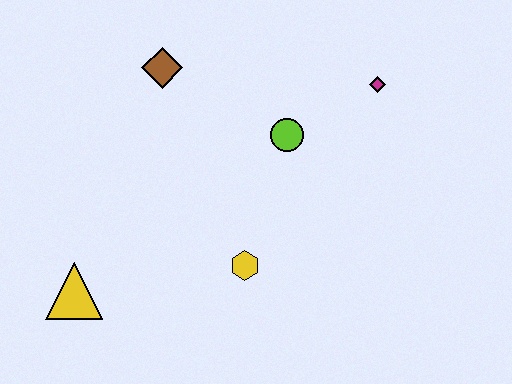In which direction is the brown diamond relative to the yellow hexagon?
The brown diamond is above the yellow hexagon.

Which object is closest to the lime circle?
The magenta diamond is closest to the lime circle.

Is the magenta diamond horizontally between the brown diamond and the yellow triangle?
No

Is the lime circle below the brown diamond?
Yes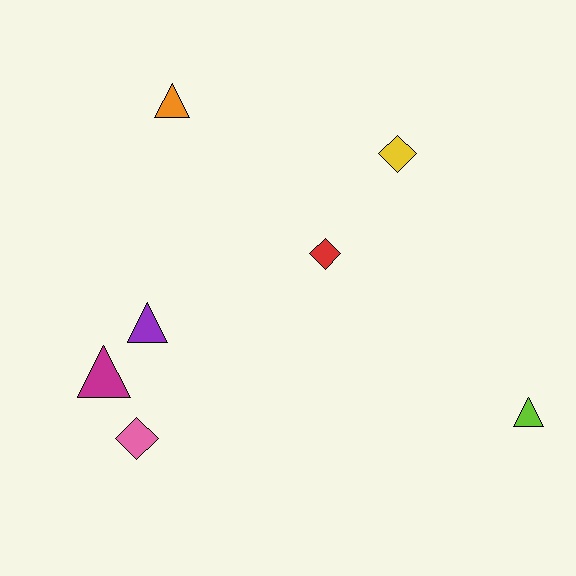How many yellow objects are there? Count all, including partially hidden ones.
There is 1 yellow object.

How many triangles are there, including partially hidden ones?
There are 4 triangles.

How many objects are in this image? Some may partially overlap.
There are 7 objects.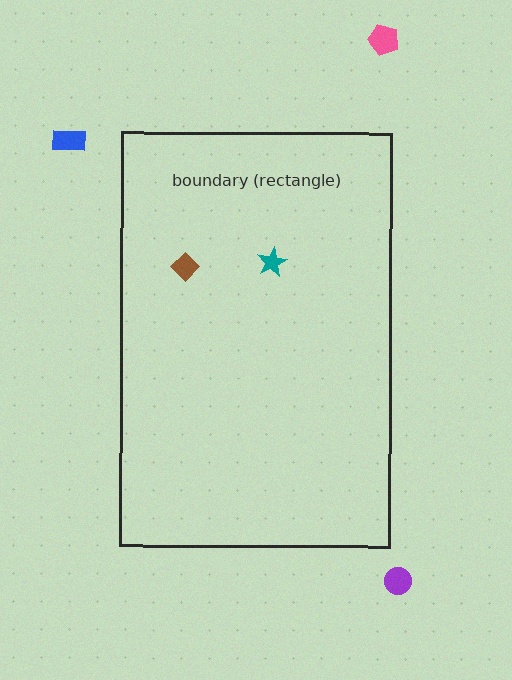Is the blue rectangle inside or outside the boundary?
Outside.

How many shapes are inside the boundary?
2 inside, 3 outside.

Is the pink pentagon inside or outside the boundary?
Outside.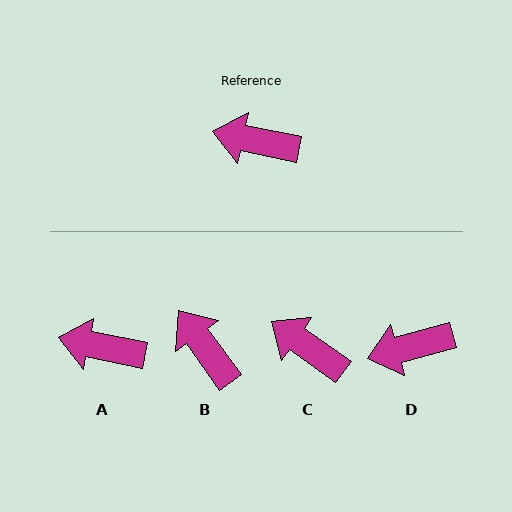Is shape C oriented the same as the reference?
No, it is off by about 24 degrees.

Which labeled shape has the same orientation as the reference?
A.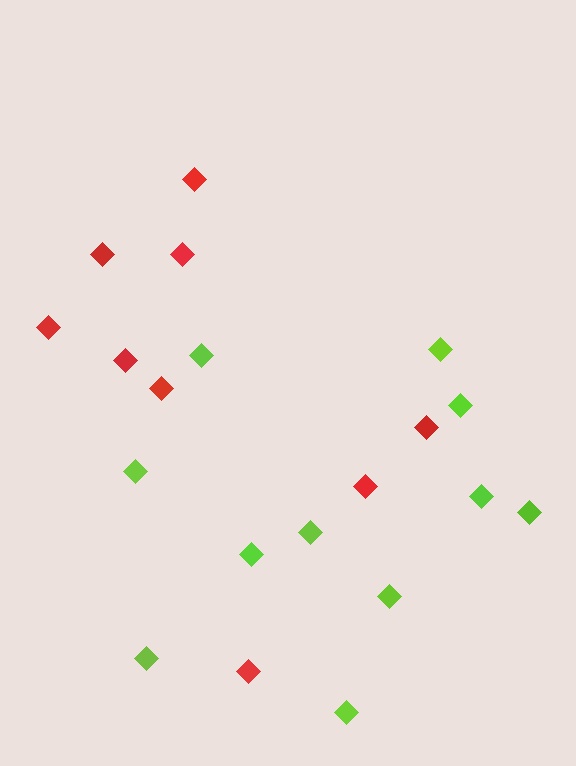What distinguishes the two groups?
There are 2 groups: one group of red diamonds (9) and one group of lime diamonds (11).